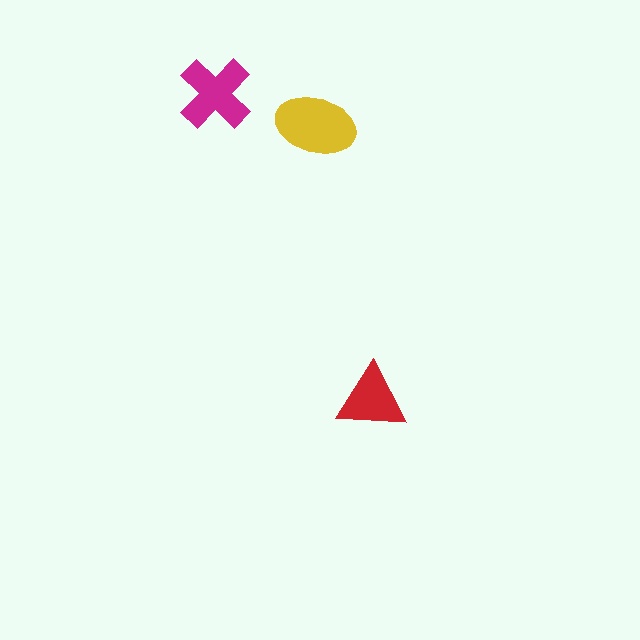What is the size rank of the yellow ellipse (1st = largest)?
1st.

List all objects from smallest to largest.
The red triangle, the magenta cross, the yellow ellipse.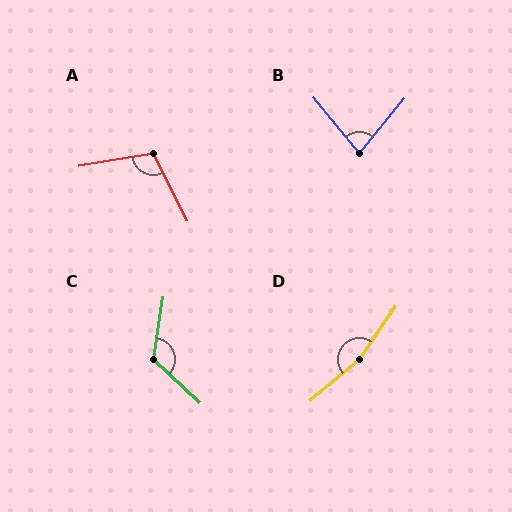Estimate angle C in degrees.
Approximately 124 degrees.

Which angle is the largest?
D, at approximately 164 degrees.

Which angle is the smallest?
B, at approximately 79 degrees.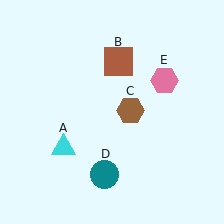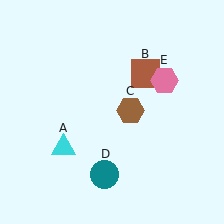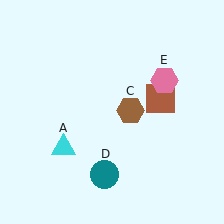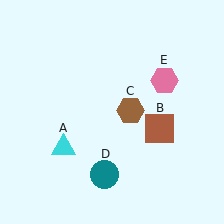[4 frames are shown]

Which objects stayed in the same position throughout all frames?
Cyan triangle (object A) and brown hexagon (object C) and teal circle (object D) and pink hexagon (object E) remained stationary.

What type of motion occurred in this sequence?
The brown square (object B) rotated clockwise around the center of the scene.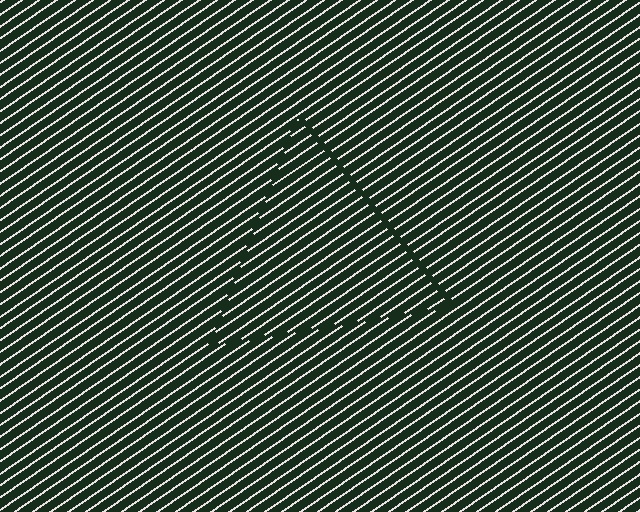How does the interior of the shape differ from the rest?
The interior of the shape contains the same grating, shifted by half a period — the contour is defined by the phase discontinuity where line-ends from the inner and outer gratings abut.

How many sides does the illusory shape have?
3 sides — the line-ends trace a triangle.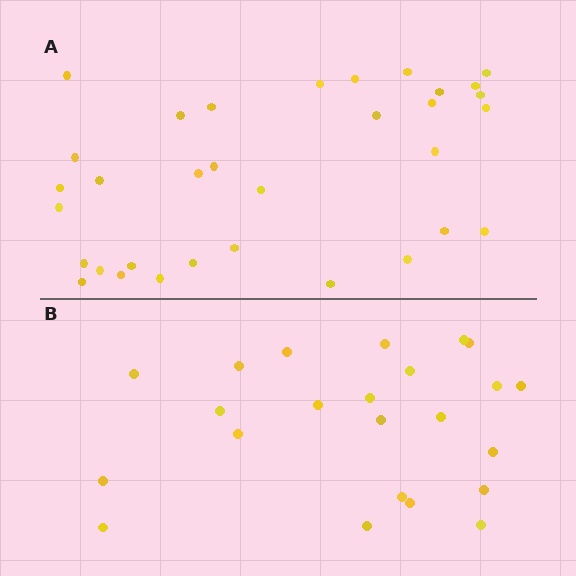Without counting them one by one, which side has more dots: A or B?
Region A (the top region) has more dots.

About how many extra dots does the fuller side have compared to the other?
Region A has roughly 10 or so more dots than region B.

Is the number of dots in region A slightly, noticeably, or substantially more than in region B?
Region A has noticeably more, but not dramatically so. The ratio is roughly 1.4 to 1.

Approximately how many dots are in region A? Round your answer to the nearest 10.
About 30 dots. (The exact count is 33, which rounds to 30.)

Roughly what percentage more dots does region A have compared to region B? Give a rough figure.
About 45% more.